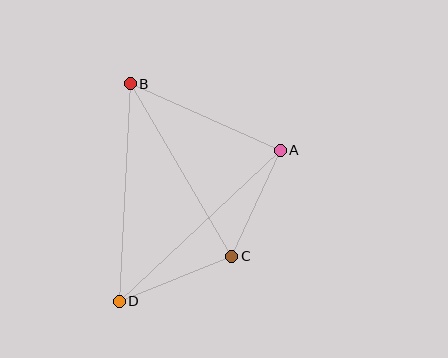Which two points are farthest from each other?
Points A and D are farthest from each other.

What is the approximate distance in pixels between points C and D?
The distance between C and D is approximately 121 pixels.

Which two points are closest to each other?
Points A and C are closest to each other.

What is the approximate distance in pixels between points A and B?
The distance between A and B is approximately 164 pixels.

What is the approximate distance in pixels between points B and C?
The distance between B and C is approximately 200 pixels.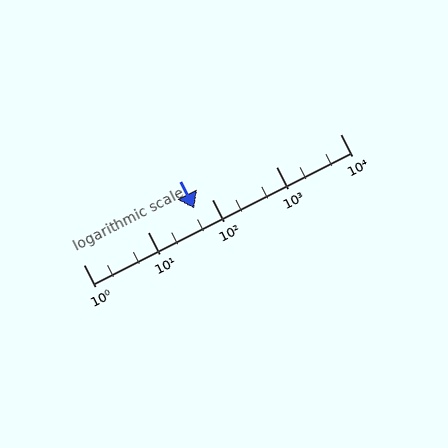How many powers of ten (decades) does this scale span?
The scale spans 4 decades, from 1 to 10000.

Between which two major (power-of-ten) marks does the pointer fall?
The pointer is between 10 and 100.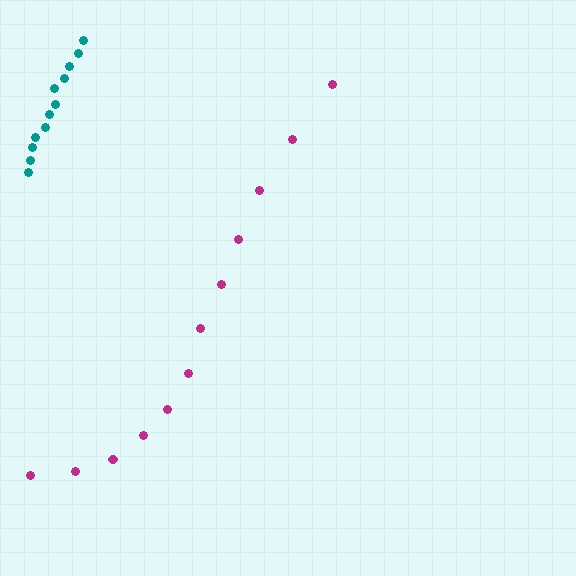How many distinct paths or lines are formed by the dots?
There are 2 distinct paths.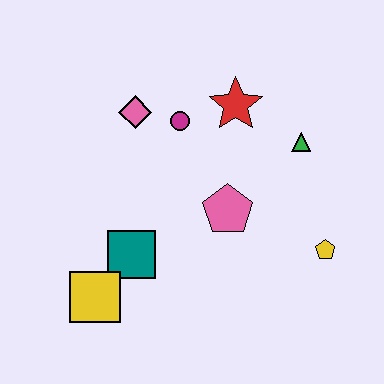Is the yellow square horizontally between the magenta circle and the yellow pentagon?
No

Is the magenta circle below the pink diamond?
Yes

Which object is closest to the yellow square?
The teal square is closest to the yellow square.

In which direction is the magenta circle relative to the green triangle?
The magenta circle is to the left of the green triangle.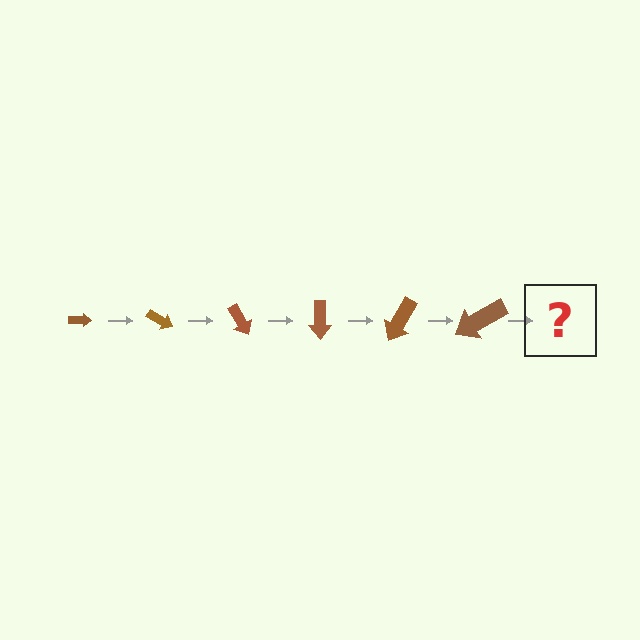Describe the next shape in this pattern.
It should be an arrow, larger than the previous one and rotated 180 degrees from the start.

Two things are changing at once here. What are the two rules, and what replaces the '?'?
The two rules are that the arrow grows larger each step and it rotates 30 degrees each step. The '?' should be an arrow, larger than the previous one and rotated 180 degrees from the start.